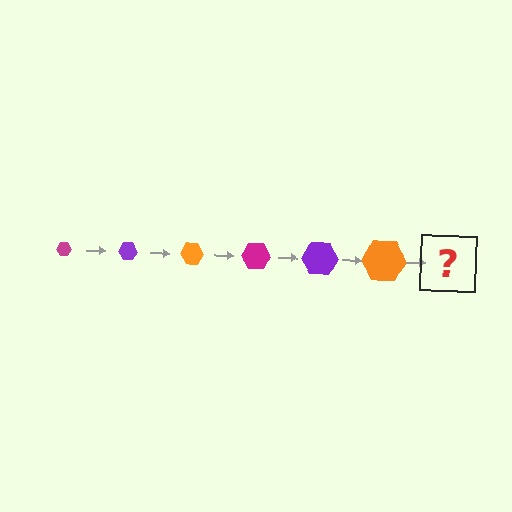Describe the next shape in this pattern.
It should be a magenta hexagon, larger than the previous one.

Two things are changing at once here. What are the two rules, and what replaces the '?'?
The two rules are that the hexagon grows larger each step and the color cycles through magenta, purple, and orange. The '?' should be a magenta hexagon, larger than the previous one.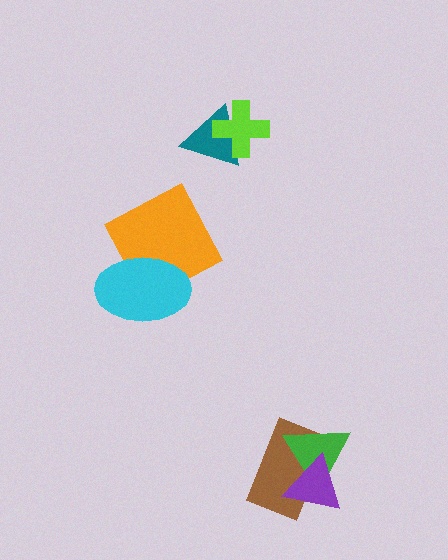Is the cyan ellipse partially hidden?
No, no other shape covers it.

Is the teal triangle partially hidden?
Yes, it is partially covered by another shape.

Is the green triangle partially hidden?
Yes, it is partially covered by another shape.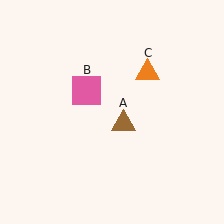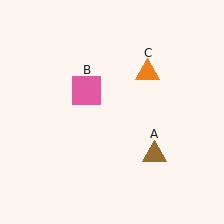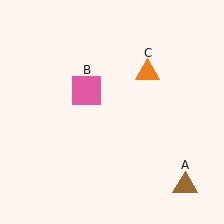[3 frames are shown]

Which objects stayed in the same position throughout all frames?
Pink square (object B) and orange triangle (object C) remained stationary.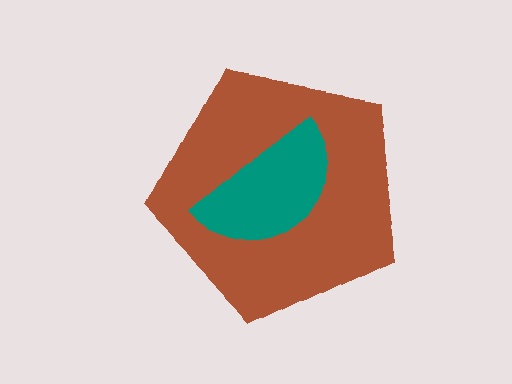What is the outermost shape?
The brown pentagon.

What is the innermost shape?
The teal semicircle.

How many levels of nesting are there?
2.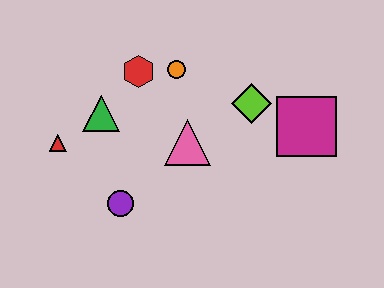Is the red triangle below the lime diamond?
Yes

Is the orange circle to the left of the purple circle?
No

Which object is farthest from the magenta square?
The red triangle is farthest from the magenta square.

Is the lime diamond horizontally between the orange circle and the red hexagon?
No